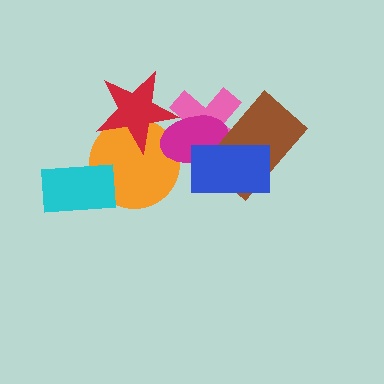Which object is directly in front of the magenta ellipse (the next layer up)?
The brown rectangle is directly in front of the magenta ellipse.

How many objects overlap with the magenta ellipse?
5 objects overlap with the magenta ellipse.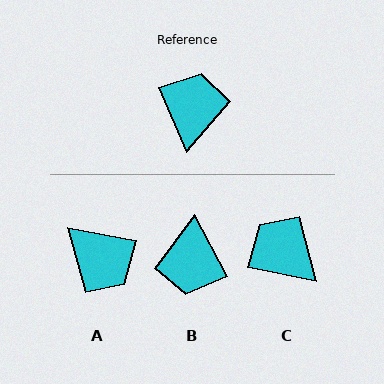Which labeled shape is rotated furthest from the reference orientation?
B, about 175 degrees away.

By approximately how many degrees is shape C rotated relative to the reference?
Approximately 55 degrees counter-clockwise.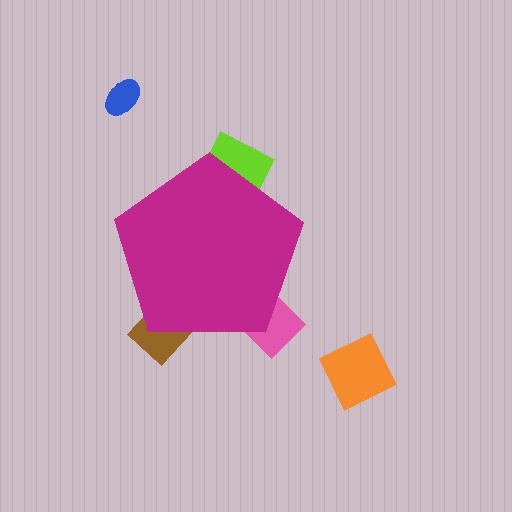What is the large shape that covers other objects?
A magenta pentagon.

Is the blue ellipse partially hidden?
No, the blue ellipse is fully visible.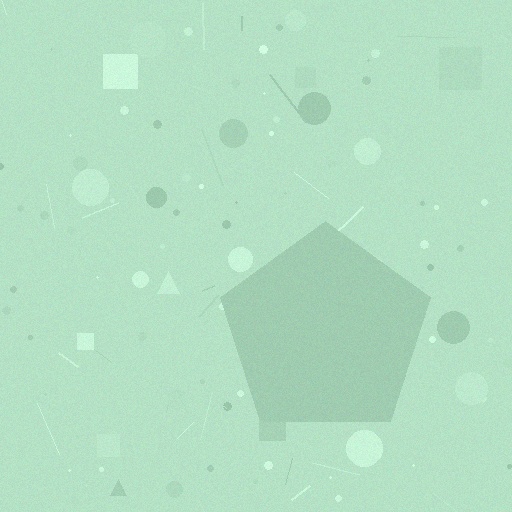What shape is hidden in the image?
A pentagon is hidden in the image.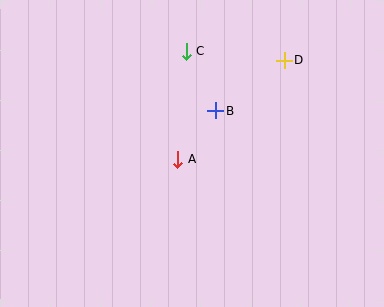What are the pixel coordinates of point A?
Point A is at (178, 159).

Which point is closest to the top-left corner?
Point C is closest to the top-left corner.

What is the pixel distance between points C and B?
The distance between C and B is 67 pixels.